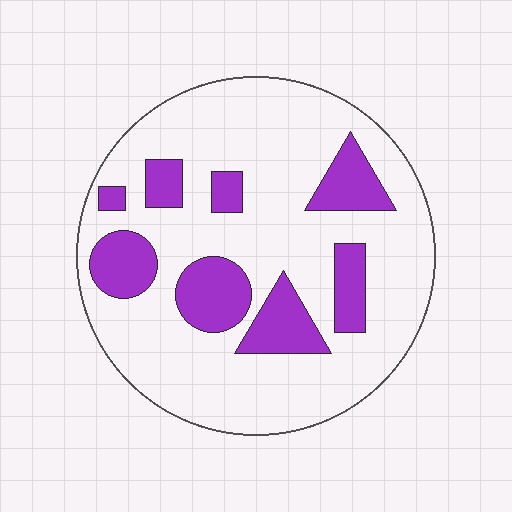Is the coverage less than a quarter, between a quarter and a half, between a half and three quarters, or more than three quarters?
Less than a quarter.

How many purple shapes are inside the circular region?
8.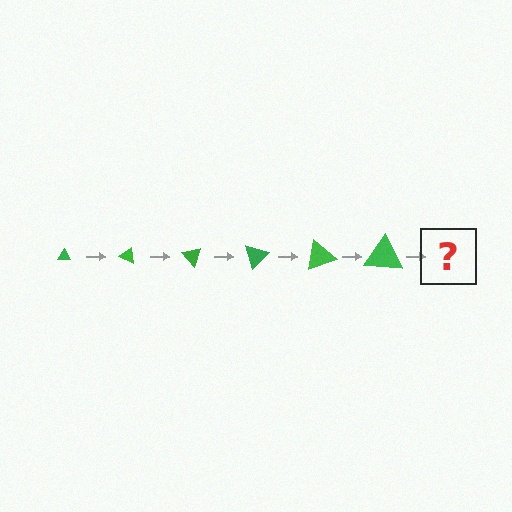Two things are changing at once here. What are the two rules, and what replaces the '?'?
The two rules are that the triangle grows larger each step and it rotates 25 degrees each step. The '?' should be a triangle, larger than the previous one and rotated 150 degrees from the start.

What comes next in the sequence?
The next element should be a triangle, larger than the previous one and rotated 150 degrees from the start.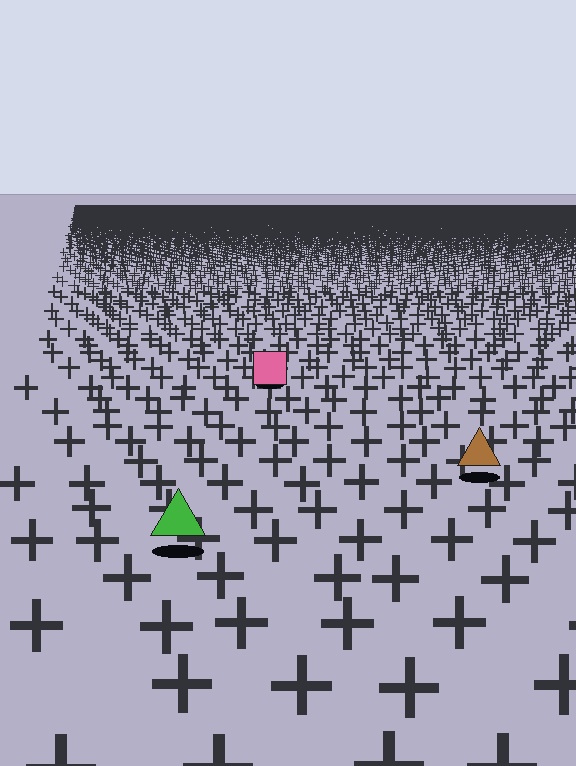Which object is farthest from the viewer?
The pink square is farthest from the viewer. It appears smaller and the ground texture around it is denser.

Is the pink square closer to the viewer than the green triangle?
No. The green triangle is closer — you can tell from the texture gradient: the ground texture is coarser near it.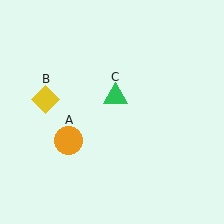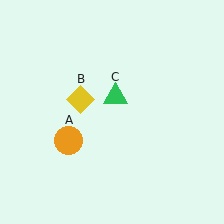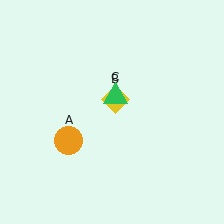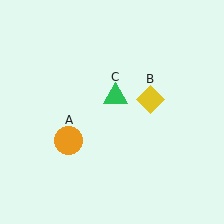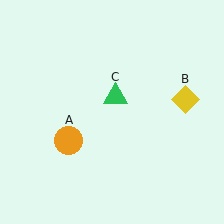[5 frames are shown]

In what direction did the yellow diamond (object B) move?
The yellow diamond (object B) moved right.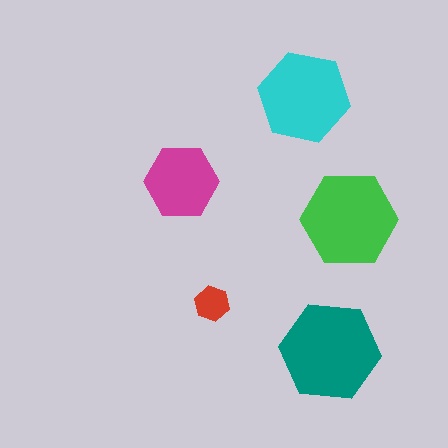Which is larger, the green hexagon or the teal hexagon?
The teal one.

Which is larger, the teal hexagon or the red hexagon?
The teal one.